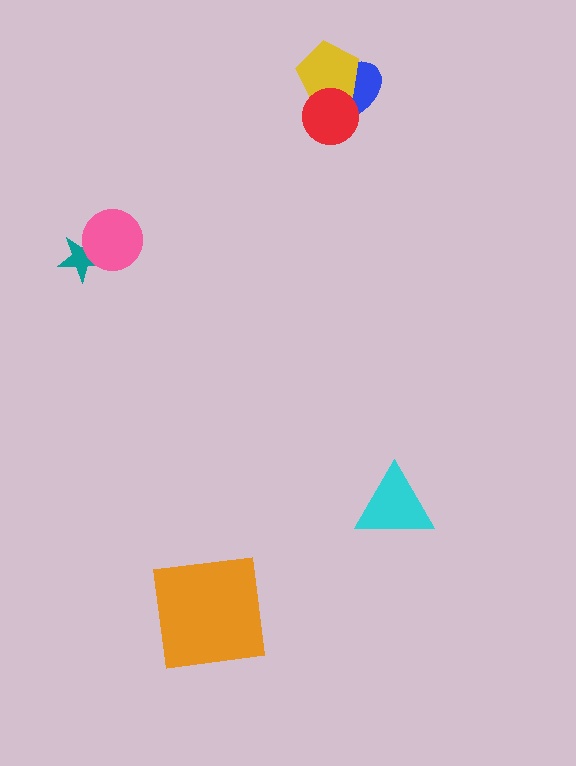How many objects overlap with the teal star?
1 object overlaps with the teal star.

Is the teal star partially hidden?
Yes, it is partially covered by another shape.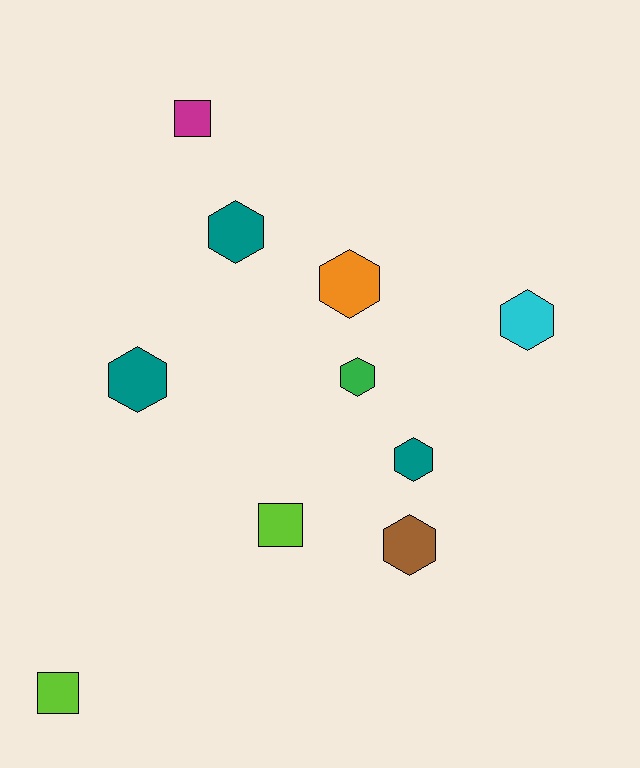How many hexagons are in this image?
There are 7 hexagons.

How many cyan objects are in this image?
There is 1 cyan object.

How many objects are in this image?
There are 10 objects.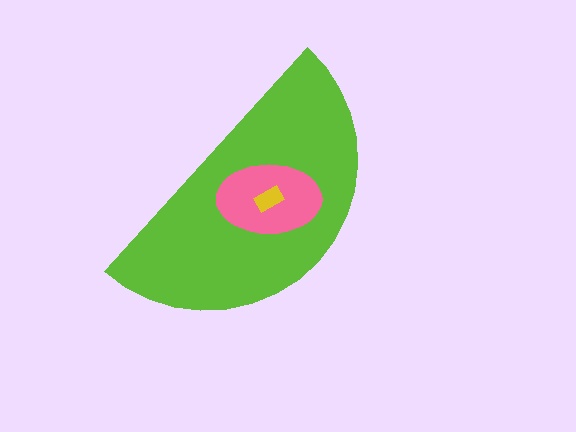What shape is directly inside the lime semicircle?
The pink ellipse.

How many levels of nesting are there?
3.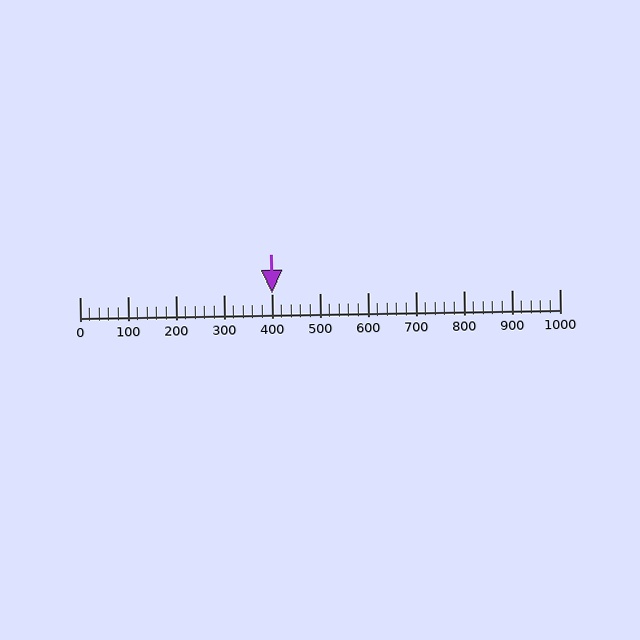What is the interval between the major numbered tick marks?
The major tick marks are spaced 100 units apart.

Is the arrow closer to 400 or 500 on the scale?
The arrow is closer to 400.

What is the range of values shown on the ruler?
The ruler shows values from 0 to 1000.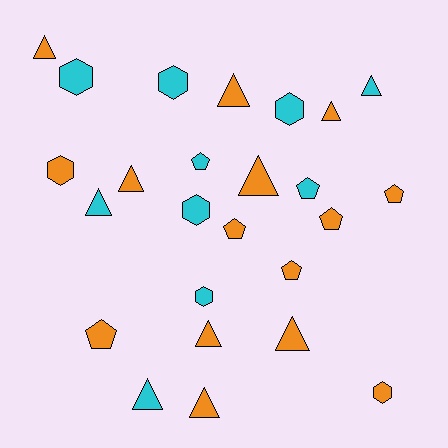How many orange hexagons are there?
There are 2 orange hexagons.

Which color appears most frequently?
Orange, with 15 objects.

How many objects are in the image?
There are 25 objects.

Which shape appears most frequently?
Triangle, with 11 objects.